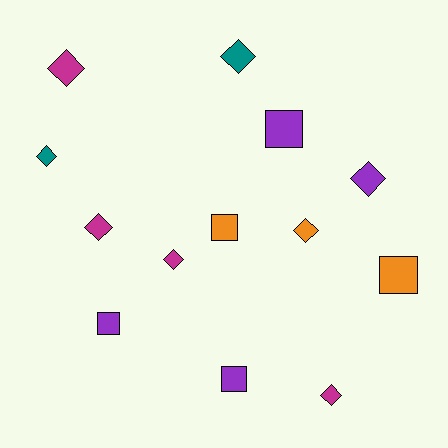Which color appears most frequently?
Magenta, with 4 objects.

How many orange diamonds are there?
There is 1 orange diamond.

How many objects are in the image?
There are 13 objects.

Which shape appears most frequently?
Diamond, with 8 objects.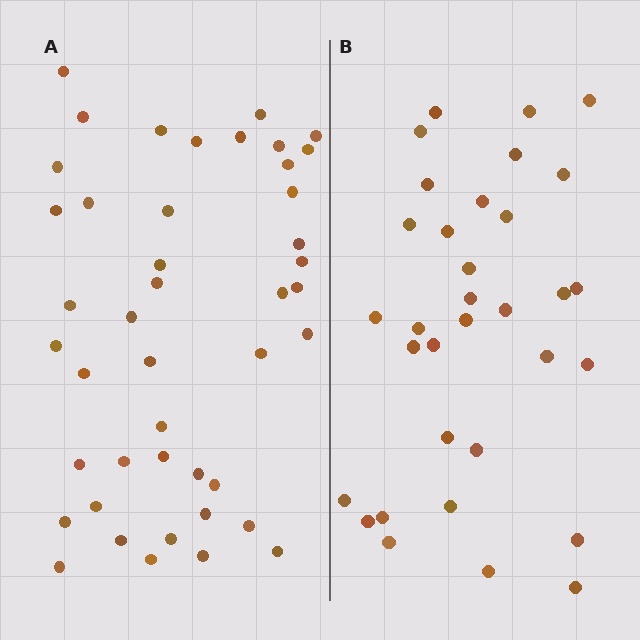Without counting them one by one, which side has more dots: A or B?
Region A (the left region) has more dots.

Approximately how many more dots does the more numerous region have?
Region A has roughly 12 or so more dots than region B.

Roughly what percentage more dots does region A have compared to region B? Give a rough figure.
About 35% more.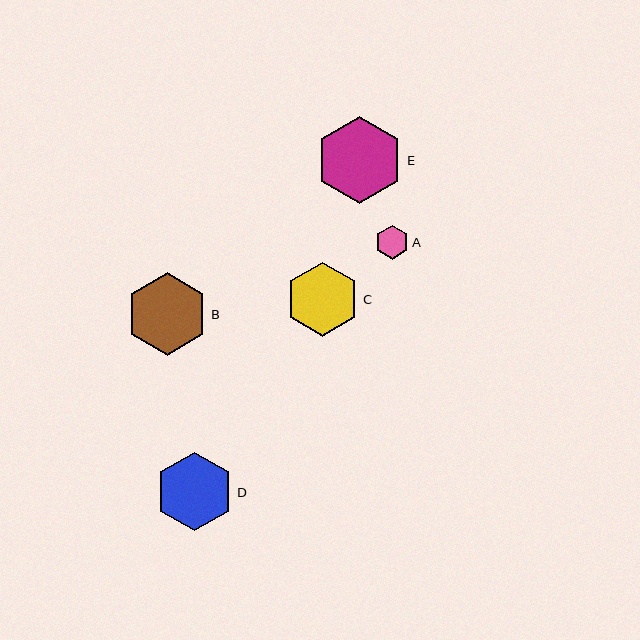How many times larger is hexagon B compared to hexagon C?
Hexagon B is approximately 1.1 times the size of hexagon C.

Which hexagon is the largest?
Hexagon E is the largest with a size of approximately 87 pixels.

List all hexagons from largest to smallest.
From largest to smallest: E, B, D, C, A.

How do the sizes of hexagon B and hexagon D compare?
Hexagon B and hexagon D are approximately the same size.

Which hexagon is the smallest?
Hexagon A is the smallest with a size of approximately 34 pixels.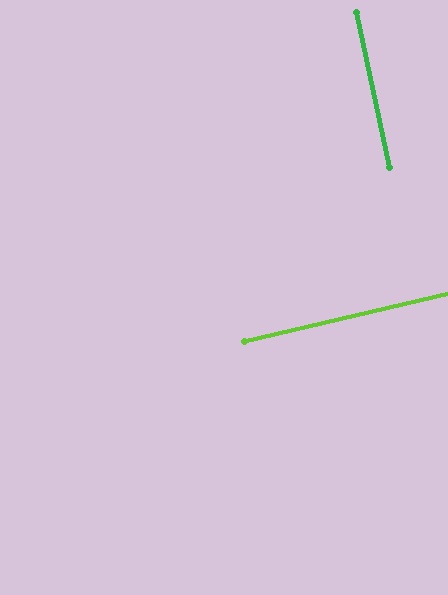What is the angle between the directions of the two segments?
Approximately 89 degrees.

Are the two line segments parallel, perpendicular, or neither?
Perpendicular — they meet at approximately 89°.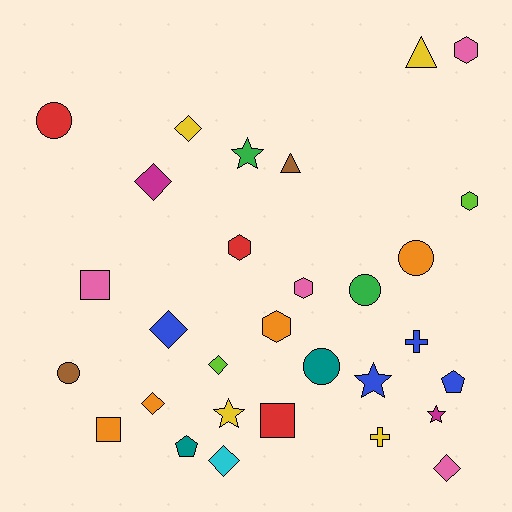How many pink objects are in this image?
There are 4 pink objects.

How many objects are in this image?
There are 30 objects.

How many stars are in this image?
There are 4 stars.